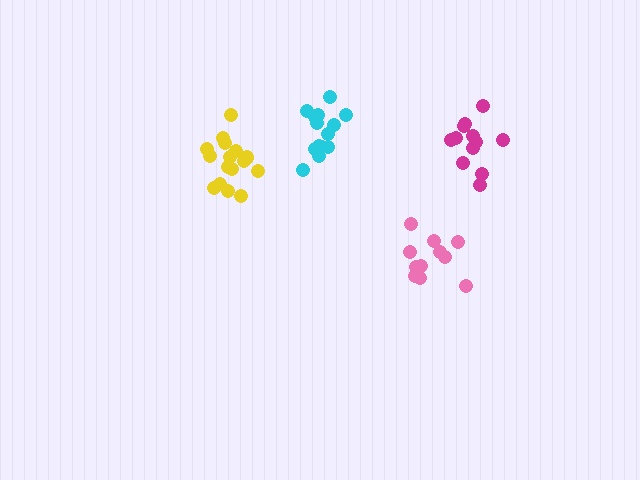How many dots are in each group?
Group 1: 12 dots, Group 2: 17 dots, Group 3: 12 dots, Group 4: 14 dots (55 total).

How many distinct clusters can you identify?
There are 4 distinct clusters.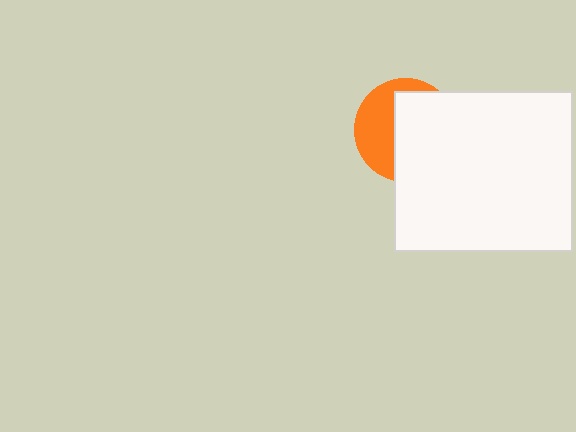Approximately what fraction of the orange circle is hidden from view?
Roughly 59% of the orange circle is hidden behind the white rectangle.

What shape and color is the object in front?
The object in front is a white rectangle.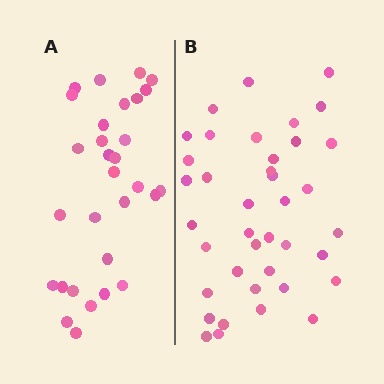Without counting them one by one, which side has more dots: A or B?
Region B (the right region) has more dots.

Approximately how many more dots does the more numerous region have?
Region B has roughly 8 or so more dots than region A.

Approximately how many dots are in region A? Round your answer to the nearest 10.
About 30 dots.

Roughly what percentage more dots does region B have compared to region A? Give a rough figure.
About 30% more.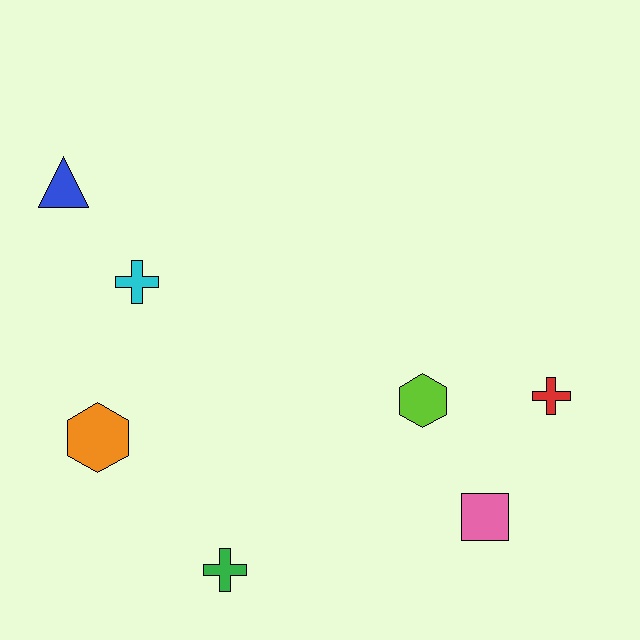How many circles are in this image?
There are no circles.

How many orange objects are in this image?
There is 1 orange object.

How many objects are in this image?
There are 7 objects.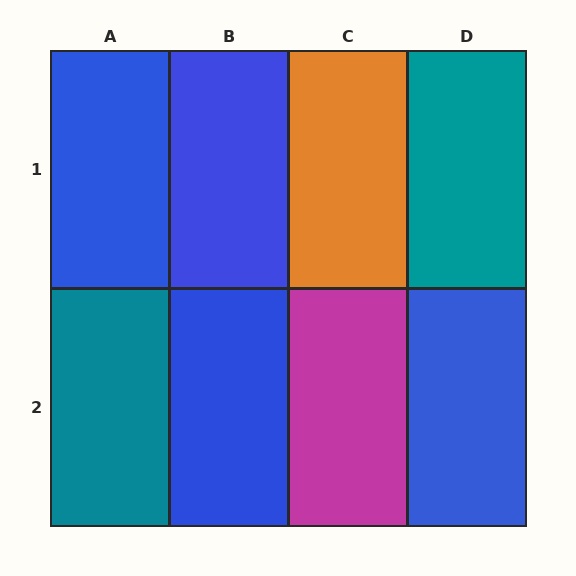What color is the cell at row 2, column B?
Blue.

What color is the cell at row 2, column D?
Blue.